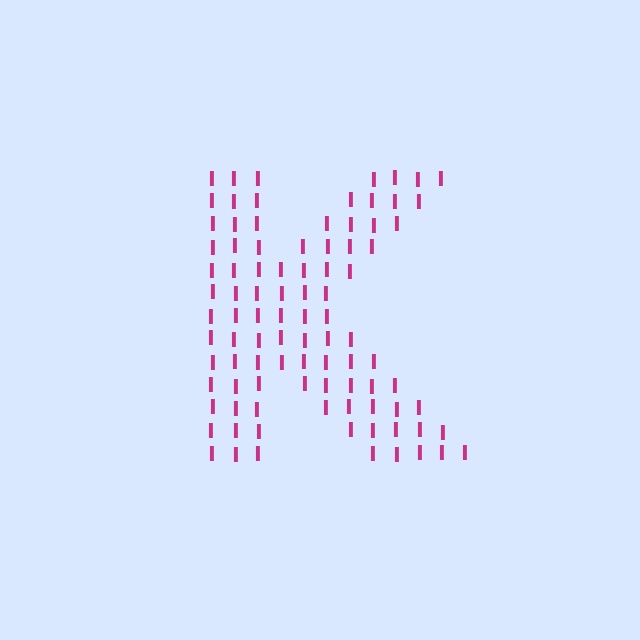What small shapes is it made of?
It is made of small letter I's.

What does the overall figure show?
The overall figure shows the letter K.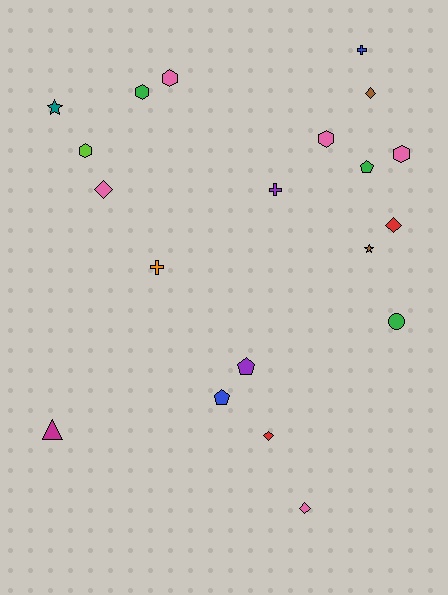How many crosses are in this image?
There are 3 crosses.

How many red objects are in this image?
There are 2 red objects.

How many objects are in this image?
There are 20 objects.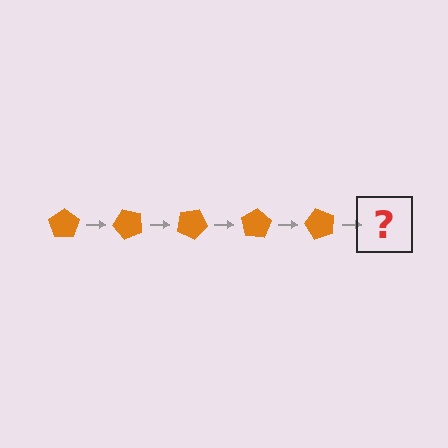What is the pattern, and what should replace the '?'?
The pattern is that the pentagon rotates 50 degrees each step. The '?' should be an orange pentagon rotated 250 degrees.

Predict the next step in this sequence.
The next step is an orange pentagon rotated 250 degrees.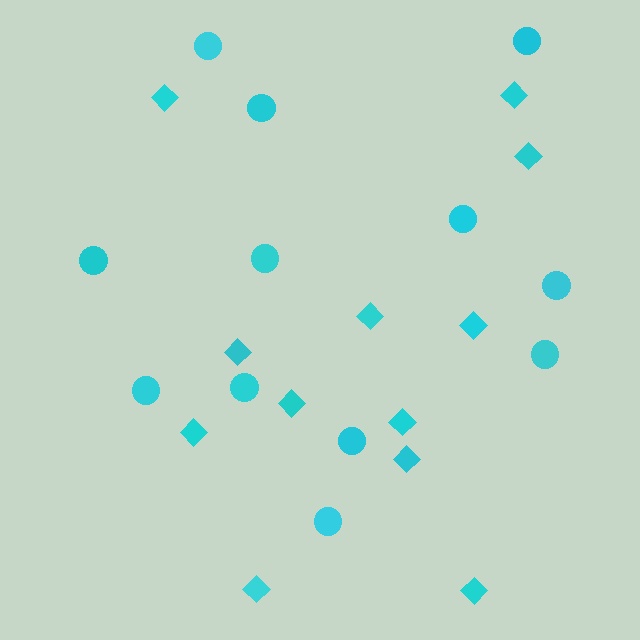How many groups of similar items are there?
There are 2 groups: one group of diamonds (12) and one group of circles (12).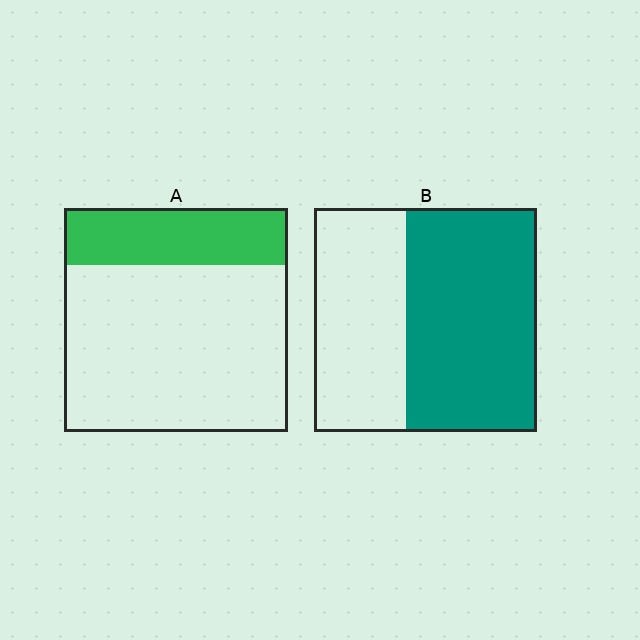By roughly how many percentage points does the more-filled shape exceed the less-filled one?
By roughly 35 percentage points (B over A).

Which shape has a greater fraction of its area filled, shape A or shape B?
Shape B.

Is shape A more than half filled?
No.